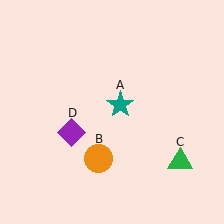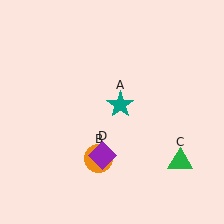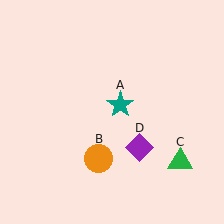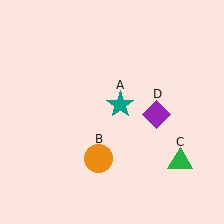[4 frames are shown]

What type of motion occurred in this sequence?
The purple diamond (object D) rotated counterclockwise around the center of the scene.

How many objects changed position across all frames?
1 object changed position: purple diamond (object D).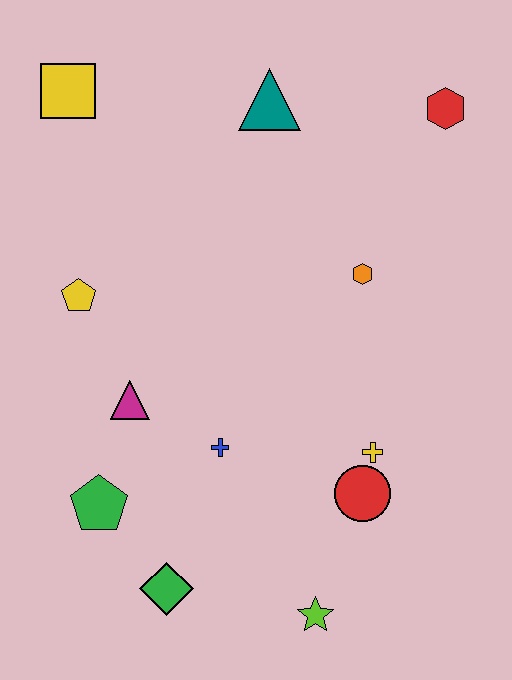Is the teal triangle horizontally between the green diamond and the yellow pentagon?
No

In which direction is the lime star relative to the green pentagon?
The lime star is to the right of the green pentagon.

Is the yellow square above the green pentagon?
Yes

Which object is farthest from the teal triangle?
The lime star is farthest from the teal triangle.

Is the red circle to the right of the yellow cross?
No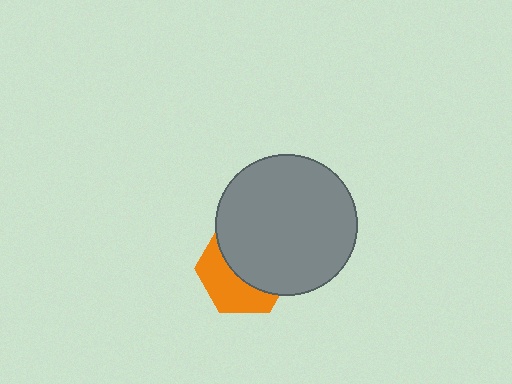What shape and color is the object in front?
The object in front is a gray circle.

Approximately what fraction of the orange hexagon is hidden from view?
Roughly 57% of the orange hexagon is hidden behind the gray circle.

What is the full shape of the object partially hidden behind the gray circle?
The partially hidden object is an orange hexagon.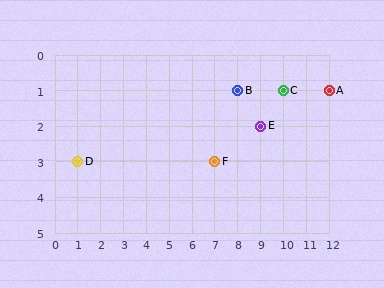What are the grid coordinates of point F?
Point F is at grid coordinates (7, 3).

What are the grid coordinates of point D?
Point D is at grid coordinates (1, 3).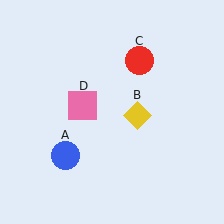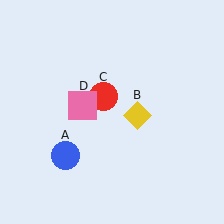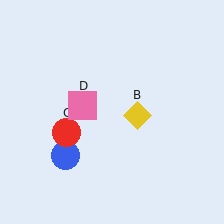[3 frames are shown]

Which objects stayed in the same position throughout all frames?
Blue circle (object A) and yellow diamond (object B) and pink square (object D) remained stationary.